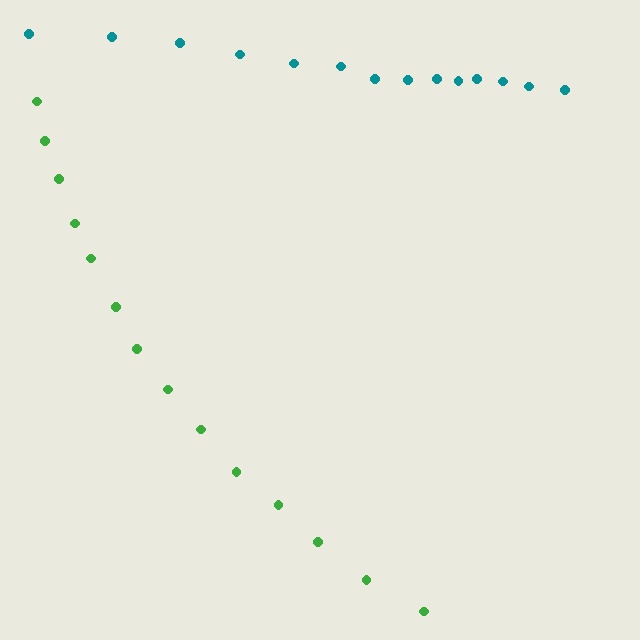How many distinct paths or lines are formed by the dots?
There are 2 distinct paths.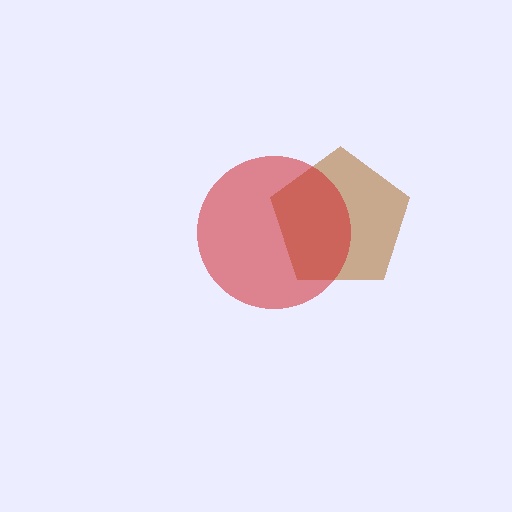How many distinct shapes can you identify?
There are 2 distinct shapes: a brown pentagon, a red circle.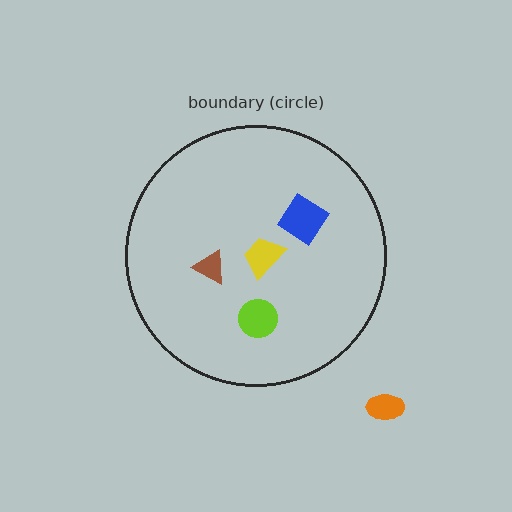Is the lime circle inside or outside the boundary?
Inside.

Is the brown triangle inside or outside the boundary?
Inside.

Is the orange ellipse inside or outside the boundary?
Outside.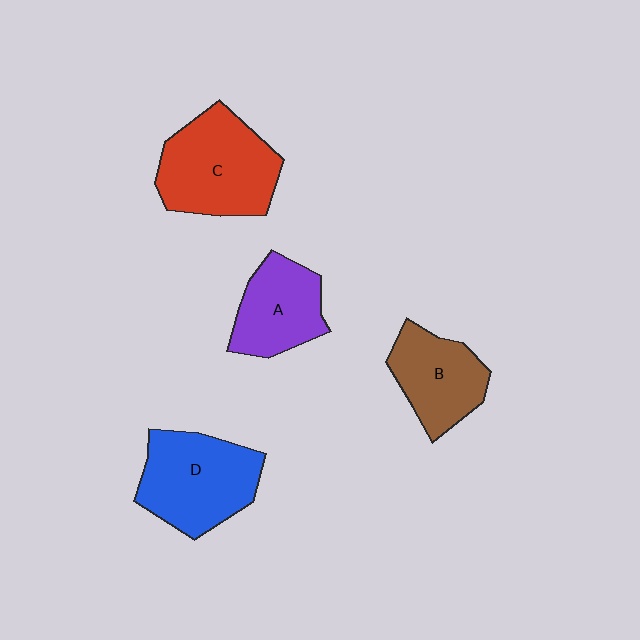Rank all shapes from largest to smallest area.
From largest to smallest: C (red), D (blue), B (brown), A (purple).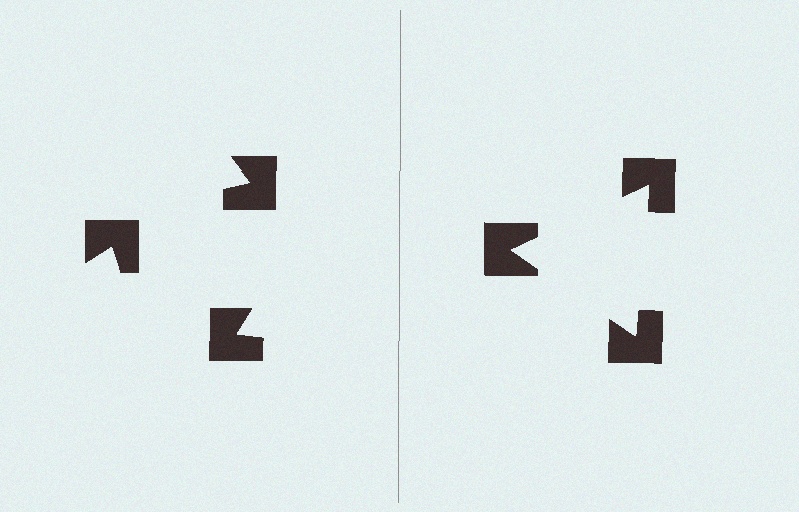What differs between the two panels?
The notched squares are positioned identically on both sides; only the wedge orientations differ. On the right they align to a triangle; on the left they are misaligned.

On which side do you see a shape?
An illusory triangle appears on the right side. On the left side the wedge cuts are rotated, so no coherent shape forms.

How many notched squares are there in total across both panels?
6 — 3 on each side.